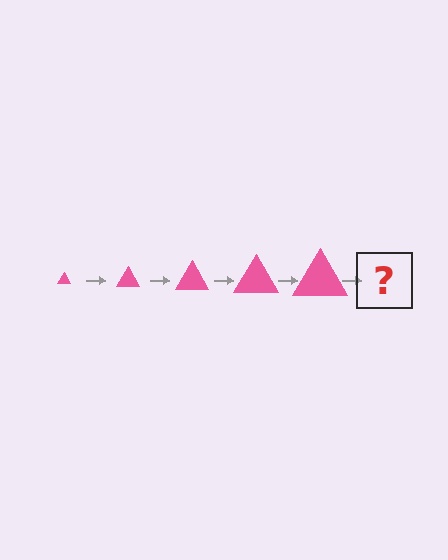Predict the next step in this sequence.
The next step is a pink triangle, larger than the previous one.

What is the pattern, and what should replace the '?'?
The pattern is that the triangle gets progressively larger each step. The '?' should be a pink triangle, larger than the previous one.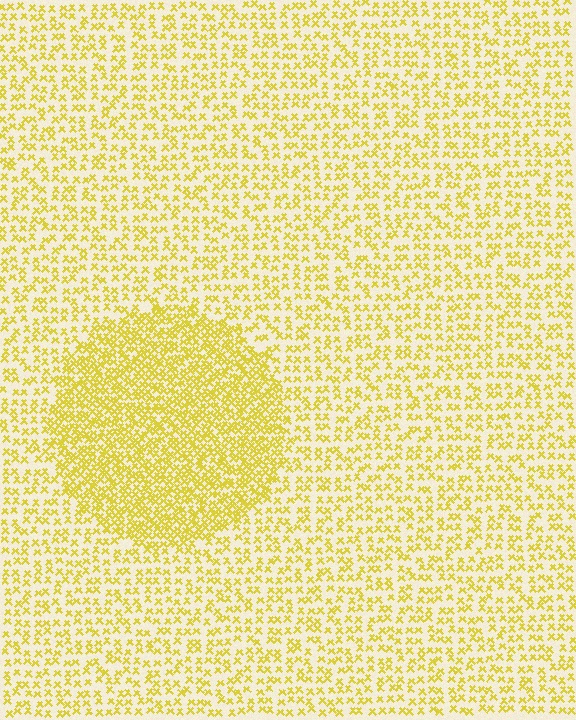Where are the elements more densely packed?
The elements are more densely packed inside the circle boundary.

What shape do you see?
I see a circle.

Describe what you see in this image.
The image contains small yellow elements arranged at two different densities. A circle-shaped region is visible where the elements are more densely packed than the surrounding area.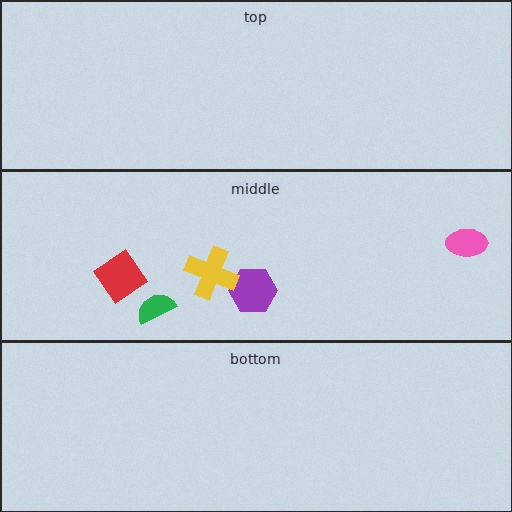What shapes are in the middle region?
The purple hexagon, the red diamond, the green semicircle, the pink ellipse, the yellow cross.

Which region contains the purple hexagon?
The middle region.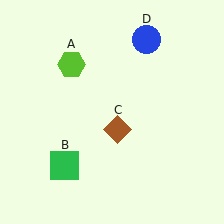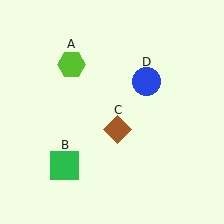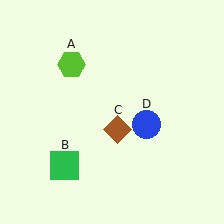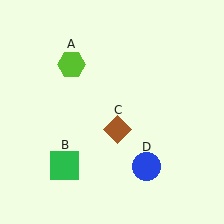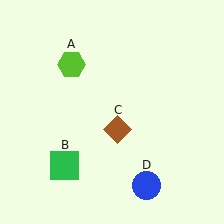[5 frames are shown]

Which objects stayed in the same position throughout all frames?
Lime hexagon (object A) and green square (object B) and brown diamond (object C) remained stationary.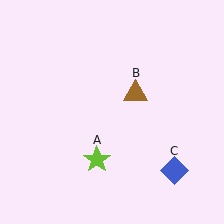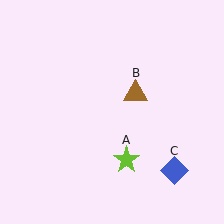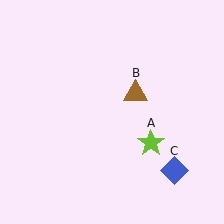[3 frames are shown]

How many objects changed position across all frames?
1 object changed position: lime star (object A).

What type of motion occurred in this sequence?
The lime star (object A) rotated counterclockwise around the center of the scene.